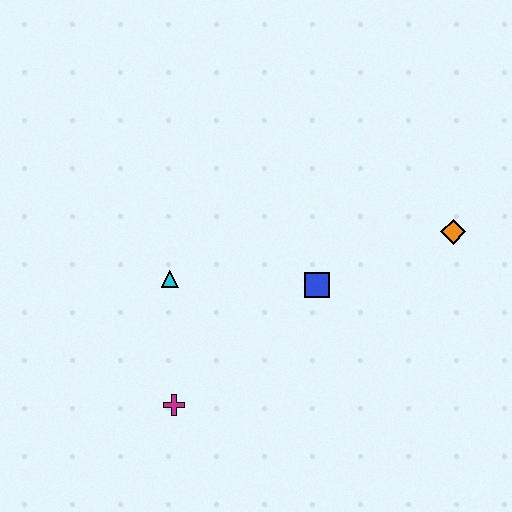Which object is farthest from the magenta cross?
The orange diamond is farthest from the magenta cross.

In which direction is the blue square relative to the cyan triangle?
The blue square is to the right of the cyan triangle.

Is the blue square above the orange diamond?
No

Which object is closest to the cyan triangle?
The magenta cross is closest to the cyan triangle.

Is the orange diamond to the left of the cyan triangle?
No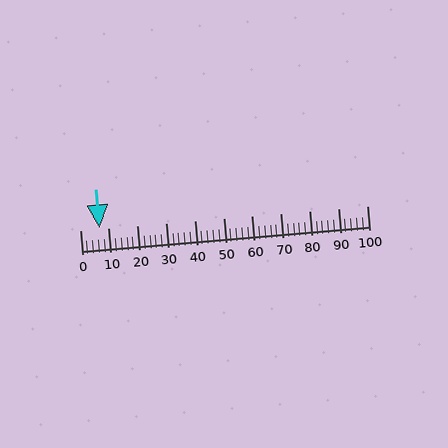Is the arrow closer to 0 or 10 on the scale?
The arrow is closer to 10.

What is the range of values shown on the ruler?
The ruler shows values from 0 to 100.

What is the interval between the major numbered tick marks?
The major tick marks are spaced 10 units apart.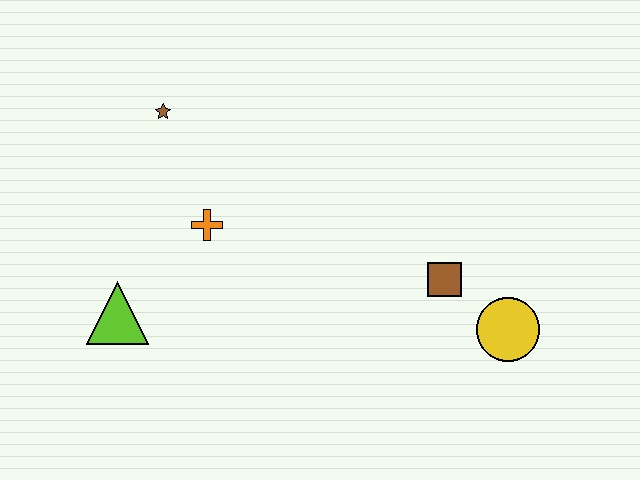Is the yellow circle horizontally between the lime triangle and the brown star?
No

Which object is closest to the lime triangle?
The orange cross is closest to the lime triangle.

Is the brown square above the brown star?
No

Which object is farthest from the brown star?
The yellow circle is farthest from the brown star.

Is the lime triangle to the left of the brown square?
Yes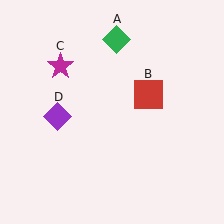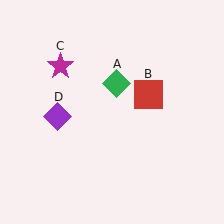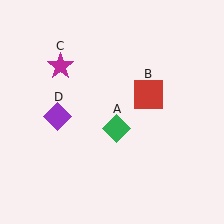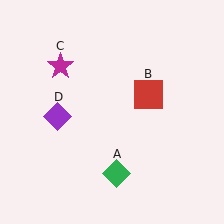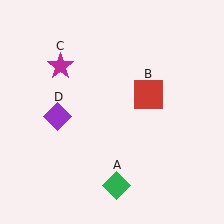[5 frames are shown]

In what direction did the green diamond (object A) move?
The green diamond (object A) moved down.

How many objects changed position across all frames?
1 object changed position: green diamond (object A).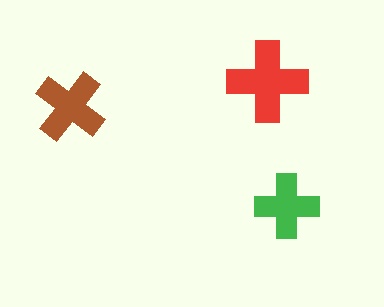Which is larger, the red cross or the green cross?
The red one.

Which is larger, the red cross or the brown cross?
The red one.